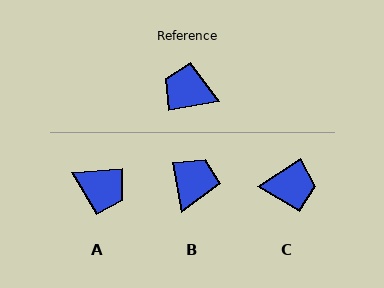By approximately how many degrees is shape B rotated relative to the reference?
Approximately 90 degrees clockwise.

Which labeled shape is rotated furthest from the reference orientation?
A, about 175 degrees away.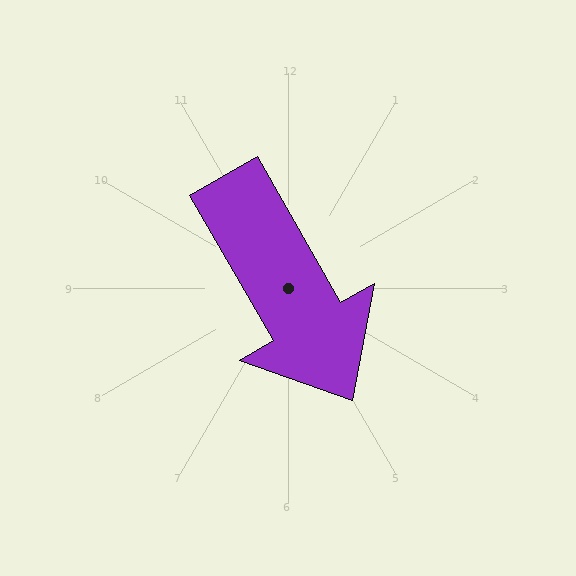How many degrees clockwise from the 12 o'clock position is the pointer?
Approximately 150 degrees.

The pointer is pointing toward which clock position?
Roughly 5 o'clock.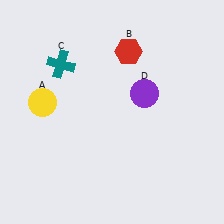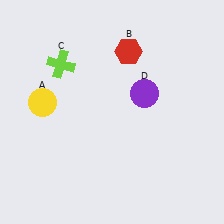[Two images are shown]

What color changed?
The cross (C) changed from teal in Image 1 to lime in Image 2.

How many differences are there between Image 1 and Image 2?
There is 1 difference between the two images.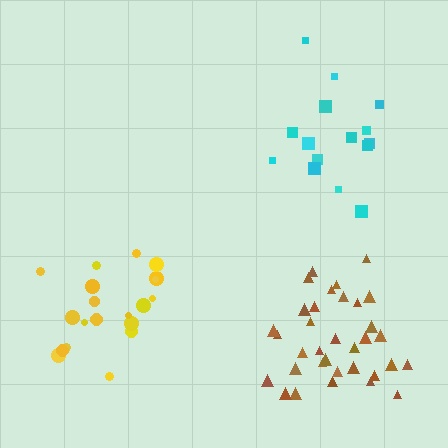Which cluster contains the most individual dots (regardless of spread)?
Brown (34).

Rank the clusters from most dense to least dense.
brown, yellow, cyan.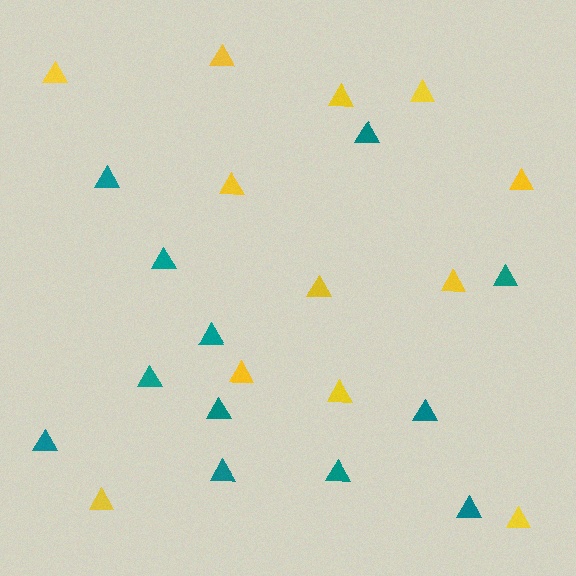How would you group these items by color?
There are 2 groups: one group of teal triangles (12) and one group of yellow triangles (12).